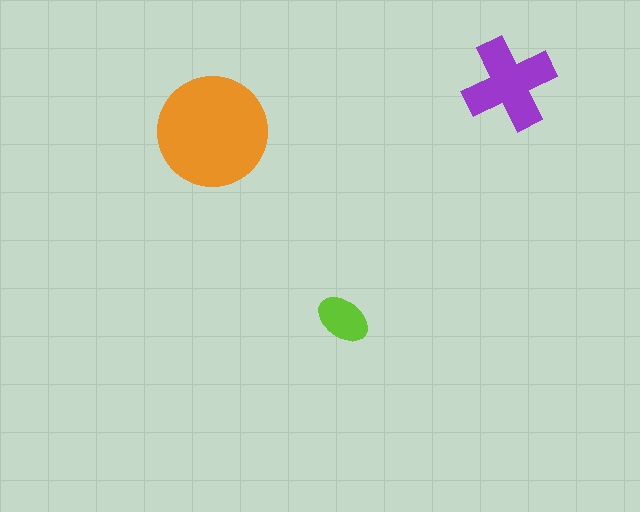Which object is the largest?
The orange circle.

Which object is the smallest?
The lime ellipse.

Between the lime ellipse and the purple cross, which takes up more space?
The purple cross.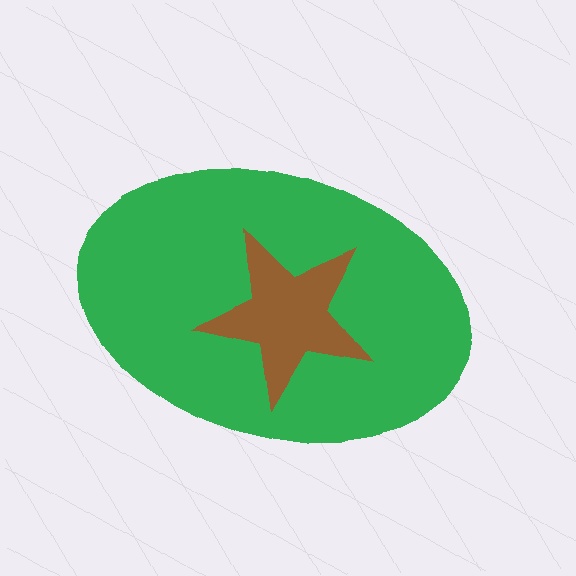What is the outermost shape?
The green ellipse.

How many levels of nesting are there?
2.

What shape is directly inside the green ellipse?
The brown star.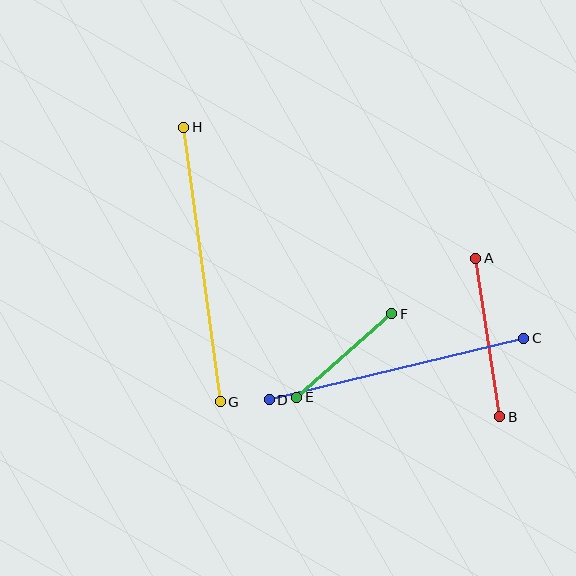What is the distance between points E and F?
The distance is approximately 127 pixels.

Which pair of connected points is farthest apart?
Points G and H are farthest apart.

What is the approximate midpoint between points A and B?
The midpoint is at approximately (488, 338) pixels.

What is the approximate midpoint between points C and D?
The midpoint is at approximately (396, 369) pixels.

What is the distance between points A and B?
The distance is approximately 161 pixels.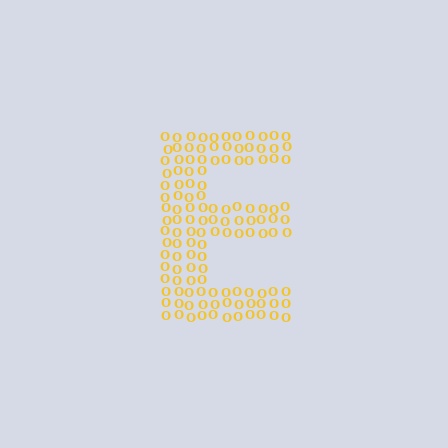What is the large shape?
The large shape is the letter E.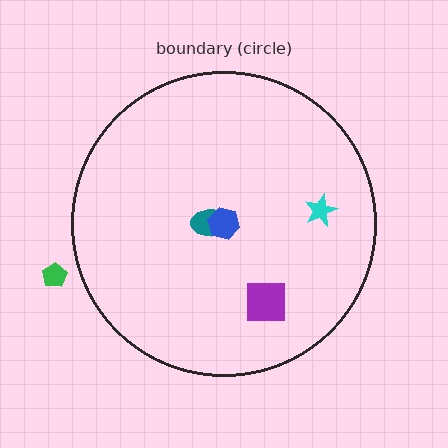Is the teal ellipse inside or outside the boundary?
Inside.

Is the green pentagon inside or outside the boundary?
Outside.